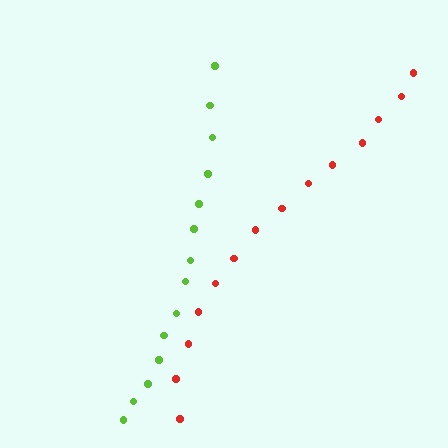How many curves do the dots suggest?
There are 2 distinct paths.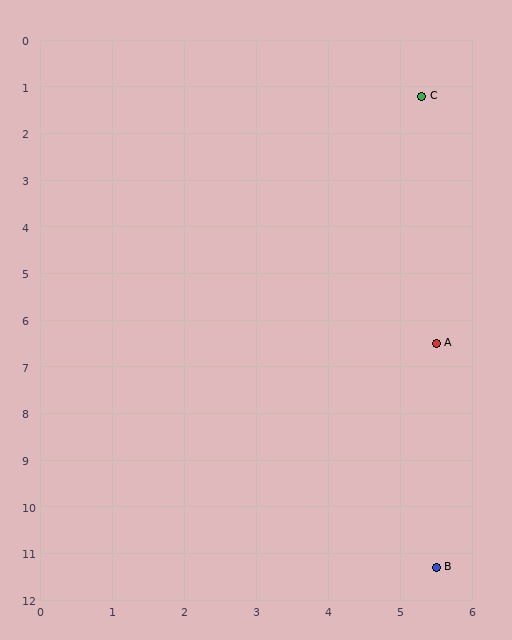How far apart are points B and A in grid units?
Points B and A are about 4.8 grid units apart.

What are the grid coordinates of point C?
Point C is at approximately (5.3, 1.2).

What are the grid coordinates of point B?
Point B is at approximately (5.5, 11.3).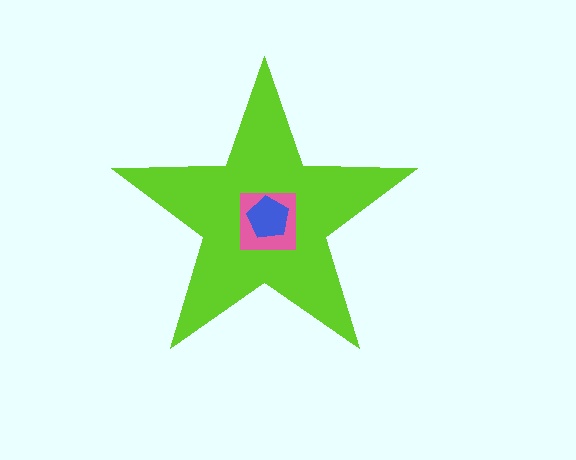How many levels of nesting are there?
3.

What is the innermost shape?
The blue pentagon.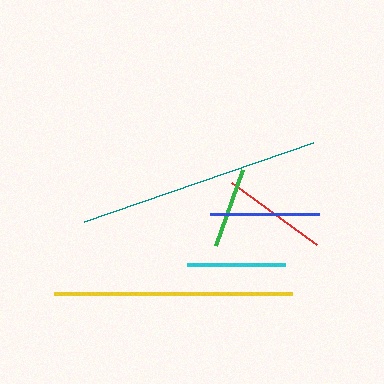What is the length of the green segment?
The green segment is approximately 80 pixels long.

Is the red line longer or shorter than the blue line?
The blue line is longer than the red line.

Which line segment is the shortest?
The green line is the shortest at approximately 80 pixels.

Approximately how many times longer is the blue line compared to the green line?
The blue line is approximately 1.4 times the length of the green line.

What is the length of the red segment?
The red segment is approximately 105 pixels long.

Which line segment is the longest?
The teal line is the longest at approximately 242 pixels.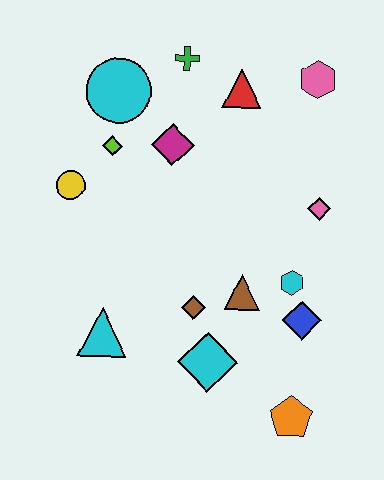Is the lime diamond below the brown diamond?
No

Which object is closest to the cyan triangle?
The brown diamond is closest to the cyan triangle.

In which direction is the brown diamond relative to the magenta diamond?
The brown diamond is below the magenta diamond.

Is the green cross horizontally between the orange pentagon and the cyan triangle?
Yes